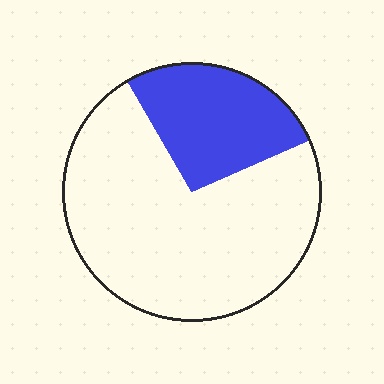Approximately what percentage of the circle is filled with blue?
Approximately 25%.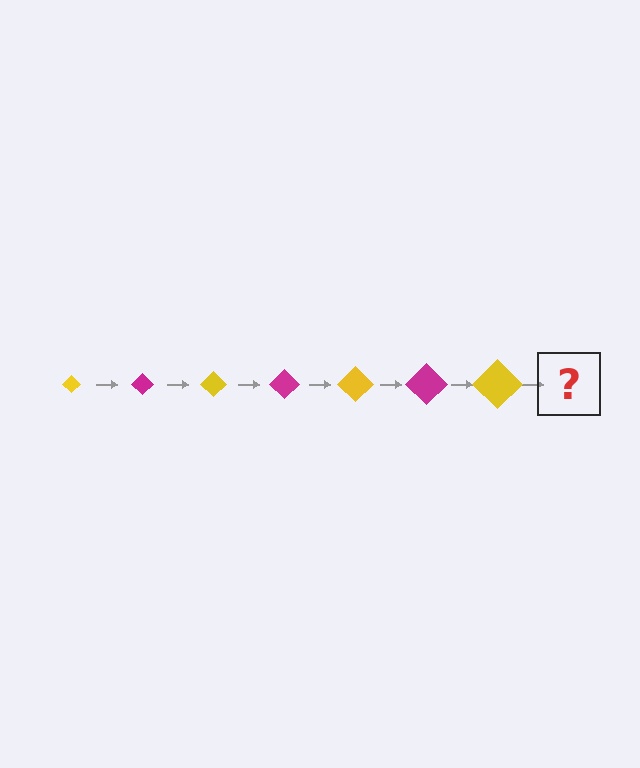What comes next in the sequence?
The next element should be a magenta diamond, larger than the previous one.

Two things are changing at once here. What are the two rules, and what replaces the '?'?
The two rules are that the diamond grows larger each step and the color cycles through yellow and magenta. The '?' should be a magenta diamond, larger than the previous one.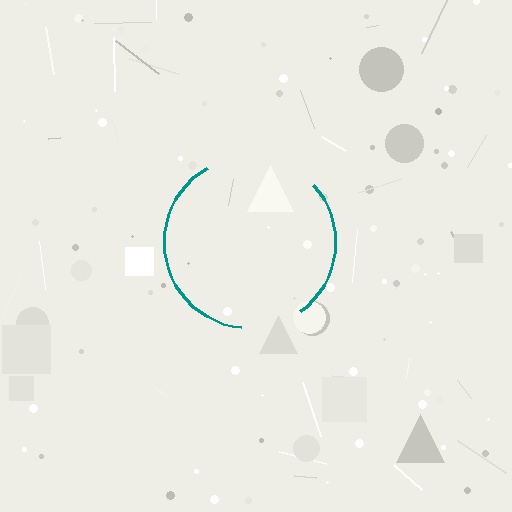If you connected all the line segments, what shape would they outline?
They would outline a circle.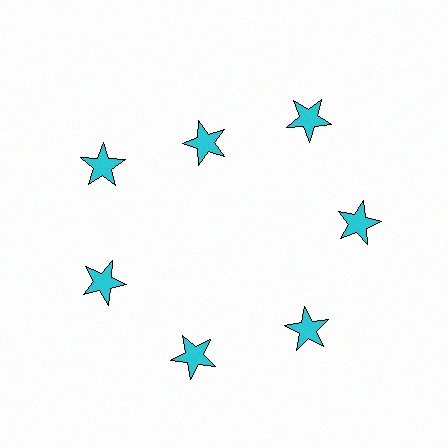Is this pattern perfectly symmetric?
No. The 7 cyan stars are arranged in a ring, but one element near the 12 o'clock position is pulled inward toward the center, breaking the 7-fold rotational symmetry.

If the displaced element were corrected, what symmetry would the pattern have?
It would have 7-fold rotational symmetry — the pattern would map onto itself every 51 degrees.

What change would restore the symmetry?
The symmetry would be restored by moving it outward, back onto the ring so that all 7 stars sit at equal angles and equal distance from the center.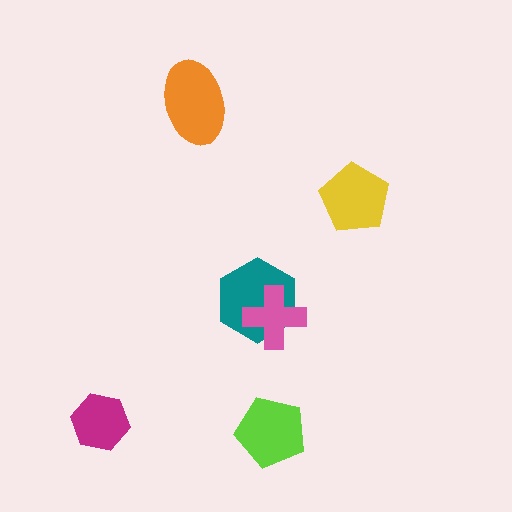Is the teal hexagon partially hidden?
Yes, it is partially covered by another shape.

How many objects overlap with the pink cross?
1 object overlaps with the pink cross.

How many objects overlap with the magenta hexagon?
0 objects overlap with the magenta hexagon.